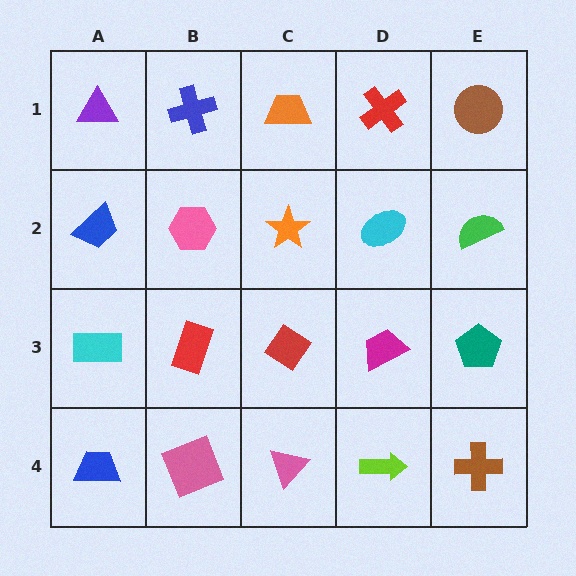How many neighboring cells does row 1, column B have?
3.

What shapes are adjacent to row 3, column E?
A green semicircle (row 2, column E), a brown cross (row 4, column E), a magenta trapezoid (row 3, column D).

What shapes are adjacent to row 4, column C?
A red diamond (row 3, column C), a pink square (row 4, column B), a lime arrow (row 4, column D).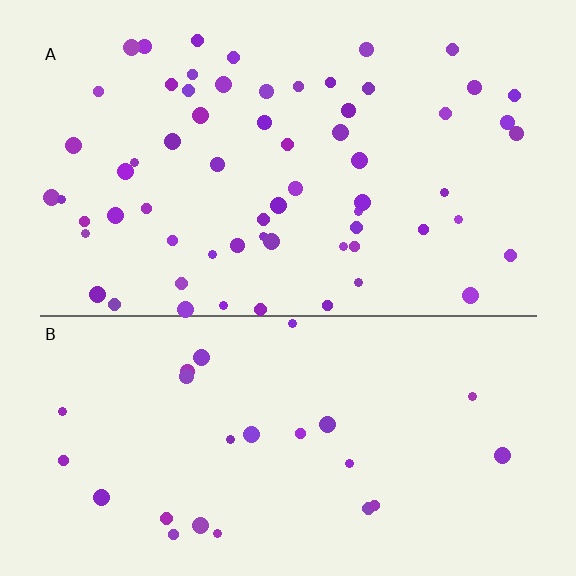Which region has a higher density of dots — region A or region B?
A (the top).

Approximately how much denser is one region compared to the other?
Approximately 2.5× — region A over region B.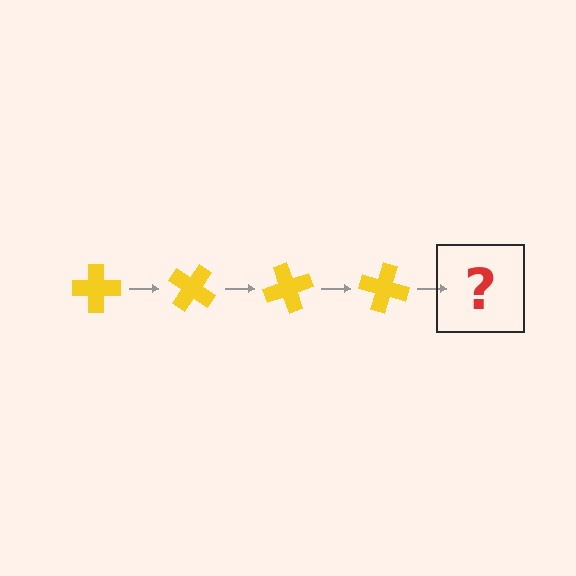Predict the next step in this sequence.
The next step is a yellow cross rotated 140 degrees.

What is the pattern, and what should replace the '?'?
The pattern is that the cross rotates 35 degrees each step. The '?' should be a yellow cross rotated 140 degrees.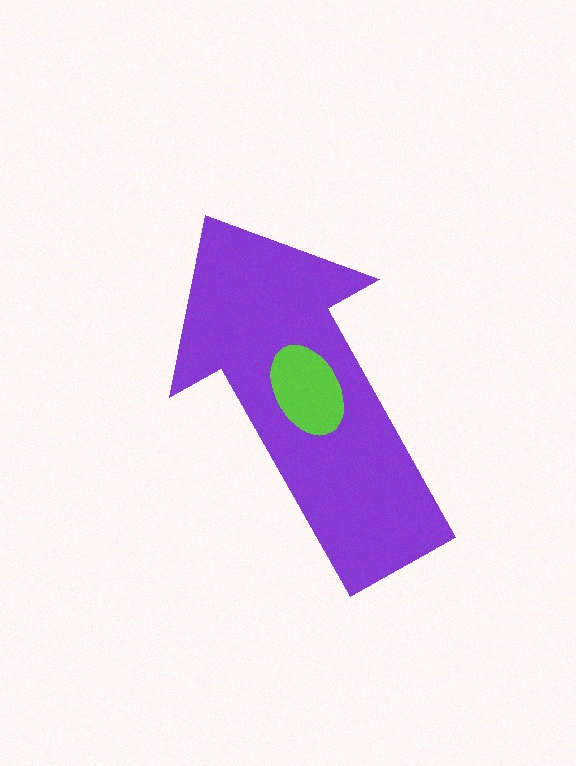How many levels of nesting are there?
2.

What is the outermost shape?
The purple arrow.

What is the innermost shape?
The lime ellipse.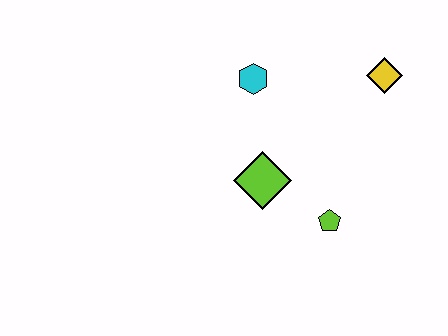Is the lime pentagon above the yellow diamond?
No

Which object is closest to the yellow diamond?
The cyan hexagon is closest to the yellow diamond.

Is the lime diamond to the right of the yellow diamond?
No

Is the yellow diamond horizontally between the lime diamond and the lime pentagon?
No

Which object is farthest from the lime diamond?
The yellow diamond is farthest from the lime diamond.